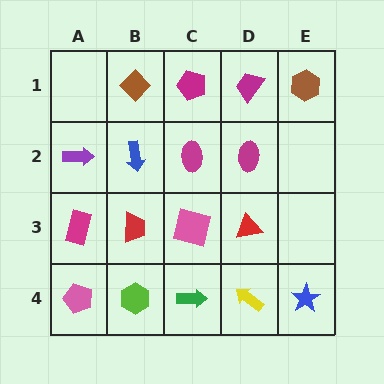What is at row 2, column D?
A magenta ellipse.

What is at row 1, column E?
A brown hexagon.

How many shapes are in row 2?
4 shapes.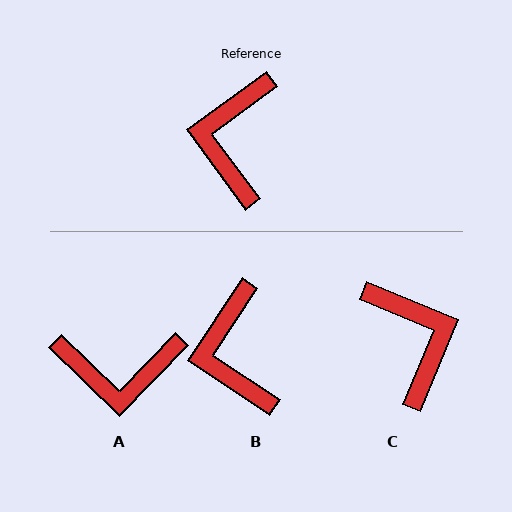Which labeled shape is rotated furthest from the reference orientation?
C, about 149 degrees away.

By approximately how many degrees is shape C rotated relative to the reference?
Approximately 149 degrees clockwise.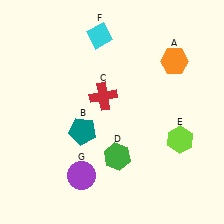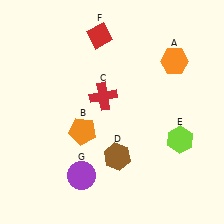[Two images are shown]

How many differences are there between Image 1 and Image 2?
There are 3 differences between the two images.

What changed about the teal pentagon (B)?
In Image 1, B is teal. In Image 2, it changed to orange.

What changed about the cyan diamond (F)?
In Image 1, F is cyan. In Image 2, it changed to red.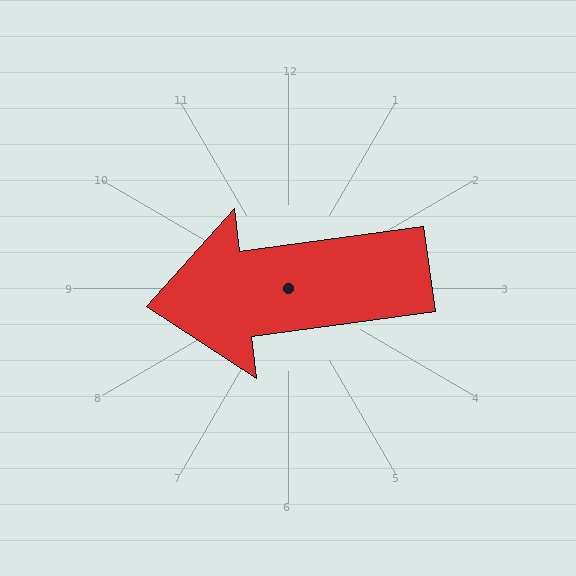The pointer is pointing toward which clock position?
Roughly 9 o'clock.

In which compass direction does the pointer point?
West.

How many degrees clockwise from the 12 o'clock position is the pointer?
Approximately 262 degrees.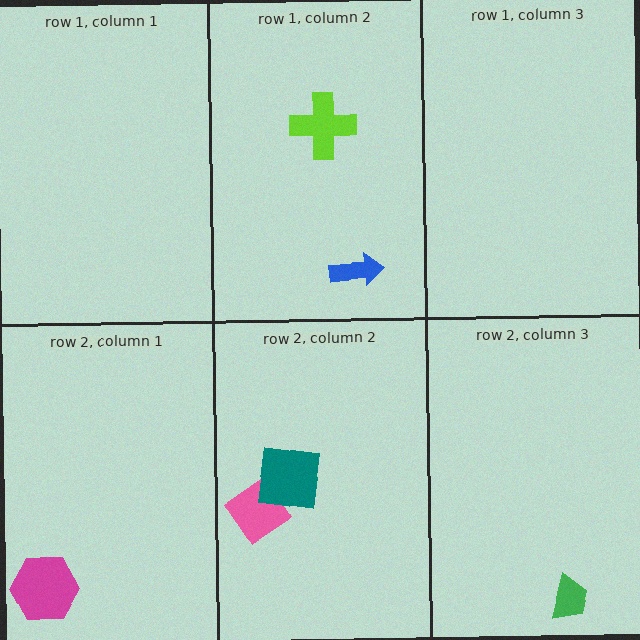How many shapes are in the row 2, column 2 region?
2.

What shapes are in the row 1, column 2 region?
The blue arrow, the lime cross.